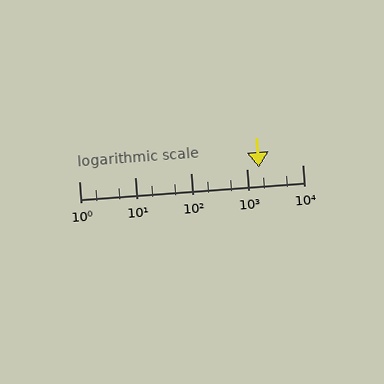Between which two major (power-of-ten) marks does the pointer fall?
The pointer is between 1000 and 10000.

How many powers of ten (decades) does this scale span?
The scale spans 4 decades, from 1 to 10000.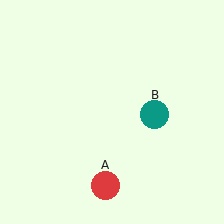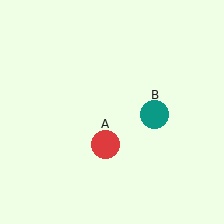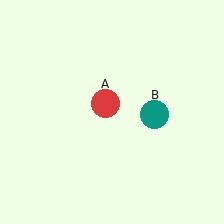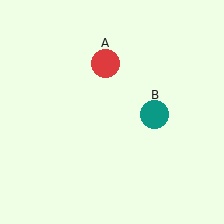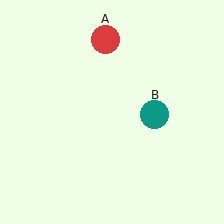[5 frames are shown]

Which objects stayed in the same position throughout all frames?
Teal circle (object B) remained stationary.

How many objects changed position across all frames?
1 object changed position: red circle (object A).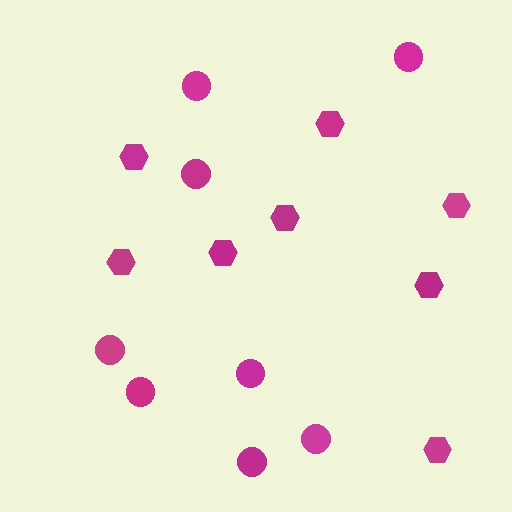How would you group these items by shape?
There are 2 groups: one group of circles (8) and one group of hexagons (8).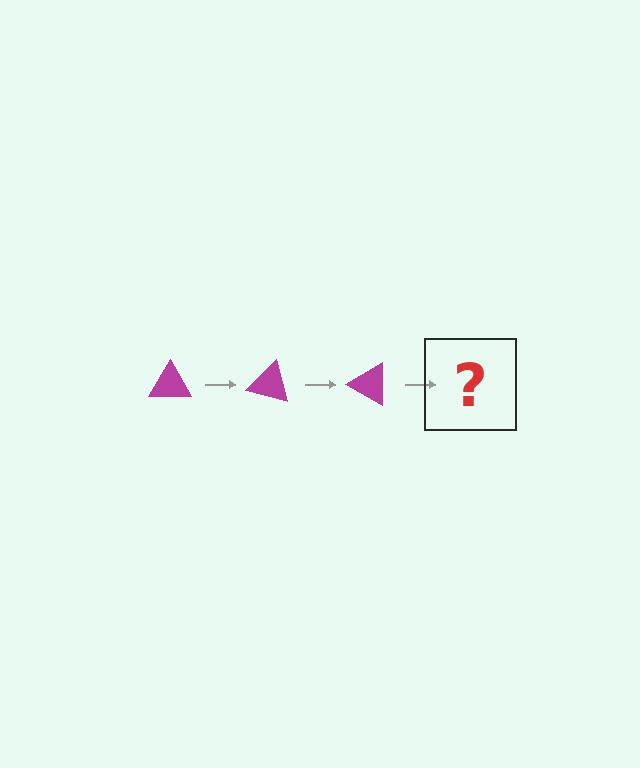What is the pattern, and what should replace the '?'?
The pattern is that the triangle rotates 15 degrees each step. The '?' should be a magenta triangle rotated 45 degrees.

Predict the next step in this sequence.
The next step is a magenta triangle rotated 45 degrees.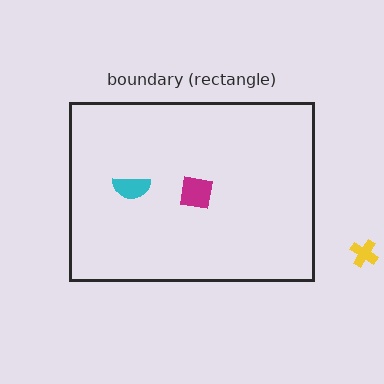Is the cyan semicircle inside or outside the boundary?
Inside.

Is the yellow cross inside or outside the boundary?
Outside.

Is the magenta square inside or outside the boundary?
Inside.